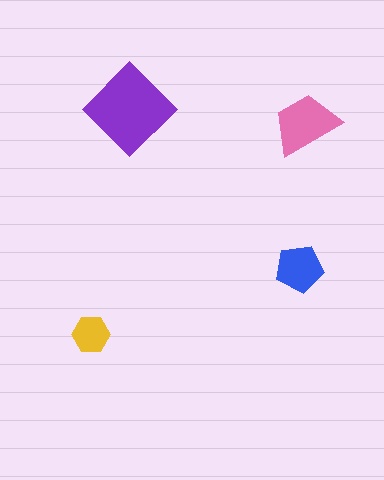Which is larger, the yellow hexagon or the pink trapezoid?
The pink trapezoid.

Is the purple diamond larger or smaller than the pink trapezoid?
Larger.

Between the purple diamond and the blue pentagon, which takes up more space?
The purple diamond.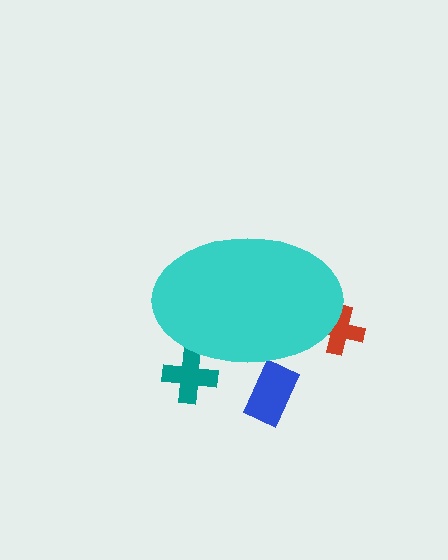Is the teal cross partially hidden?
Yes, the teal cross is partially hidden behind the cyan ellipse.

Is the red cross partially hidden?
Yes, the red cross is partially hidden behind the cyan ellipse.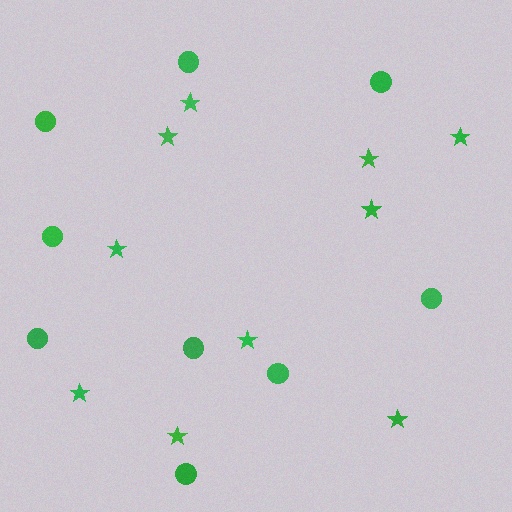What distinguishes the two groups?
There are 2 groups: one group of circles (9) and one group of stars (10).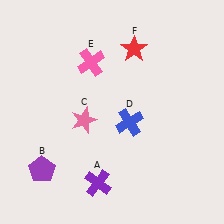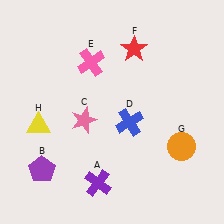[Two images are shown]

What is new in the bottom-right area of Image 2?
An orange circle (G) was added in the bottom-right area of Image 2.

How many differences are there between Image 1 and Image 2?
There are 2 differences between the two images.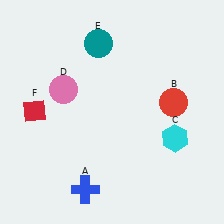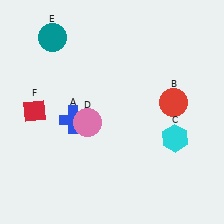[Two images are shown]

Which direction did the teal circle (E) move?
The teal circle (E) moved left.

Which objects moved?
The objects that moved are: the blue cross (A), the pink circle (D), the teal circle (E).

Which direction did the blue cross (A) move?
The blue cross (A) moved up.